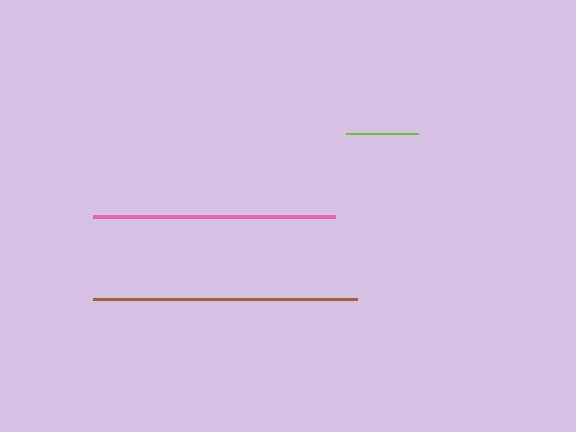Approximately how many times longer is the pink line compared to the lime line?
The pink line is approximately 3.4 times the length of the lime line.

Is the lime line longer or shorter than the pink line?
The pink line is longer than the lime line.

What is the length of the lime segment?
The lime segment is approximately 72 pixels long.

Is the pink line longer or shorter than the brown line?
The brown line is longer than the pink line.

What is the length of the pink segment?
The pink segment is approximately 241 pixels long.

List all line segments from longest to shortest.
From longest to shortest: brown, pink, lime.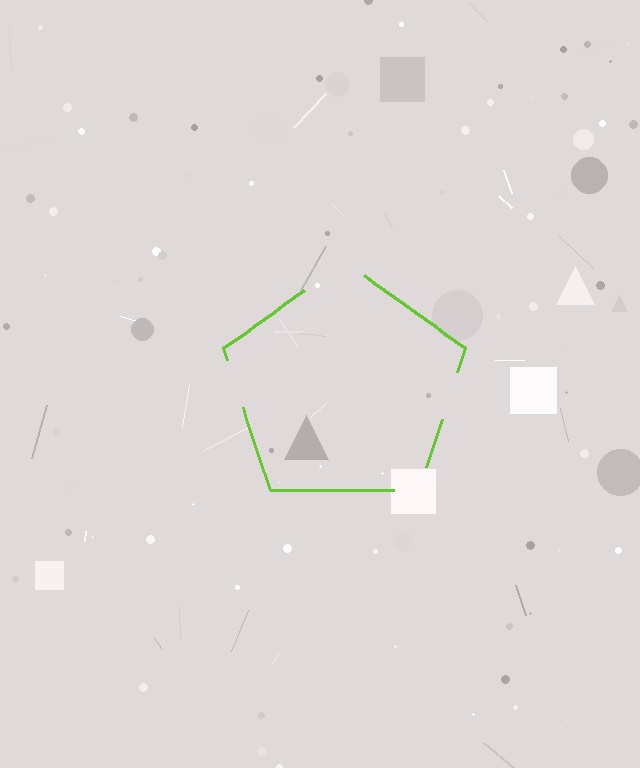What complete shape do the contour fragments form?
The contour fragments form a pentagon.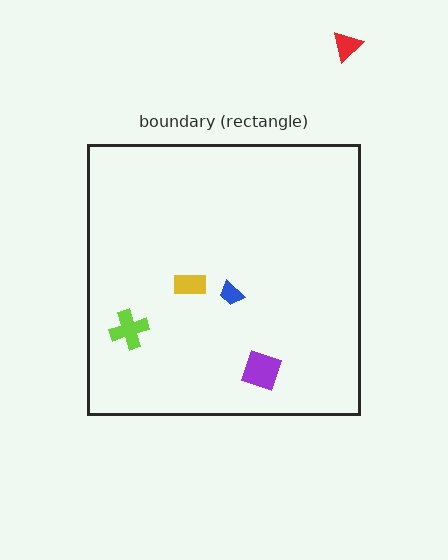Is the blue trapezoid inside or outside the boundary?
Inside.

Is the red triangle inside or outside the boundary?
Outside.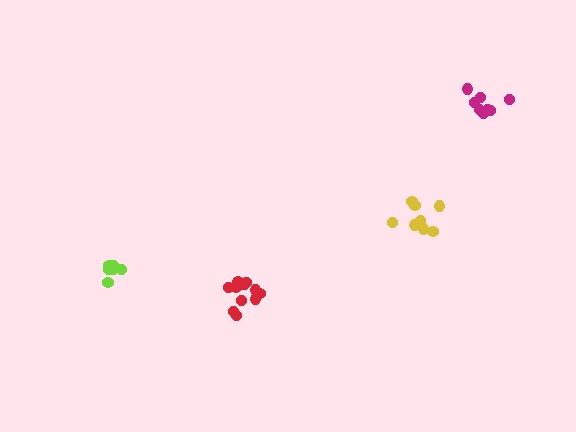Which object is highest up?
The magenta cluster is topmost.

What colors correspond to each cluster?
The clusters are colored: lime, magenta, yellow, red.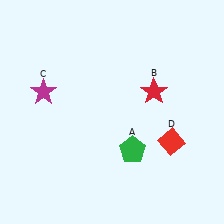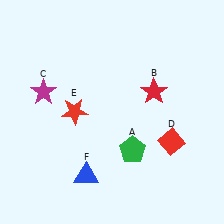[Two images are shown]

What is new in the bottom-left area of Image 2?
A blue triangle (F) was added in the bottom-left area of Image 2.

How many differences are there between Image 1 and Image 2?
There are 2 differences between the two images.